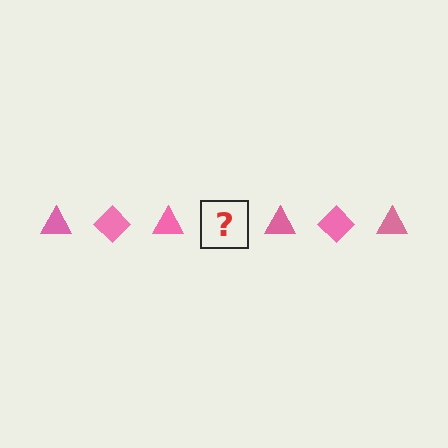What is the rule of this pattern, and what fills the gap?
The rule is that the pattern cycles through triangle, diamond shapes in pink. The gap should be filled with a pink diamond.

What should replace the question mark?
The question mark should be replaced with a pink diamond.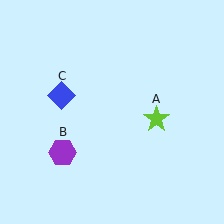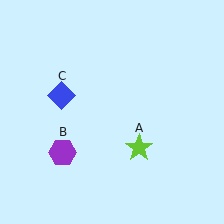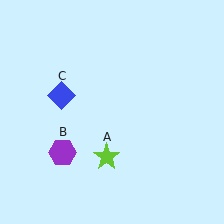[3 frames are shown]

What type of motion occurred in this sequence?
The lime star (object A) rotated clockwise around the center of the scene.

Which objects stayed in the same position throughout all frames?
Purple hexagon (object B) and blue diamond (object C) remained stationary.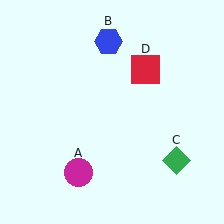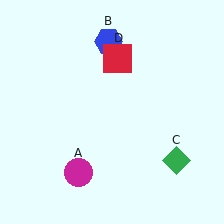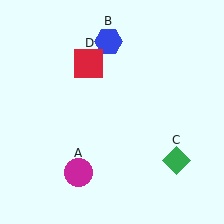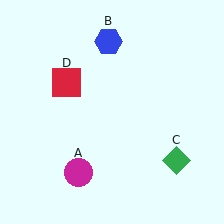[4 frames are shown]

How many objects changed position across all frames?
1 object changed position: red square (object D).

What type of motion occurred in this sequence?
The red square (object D) rotated counterclockwise around the center of the scene.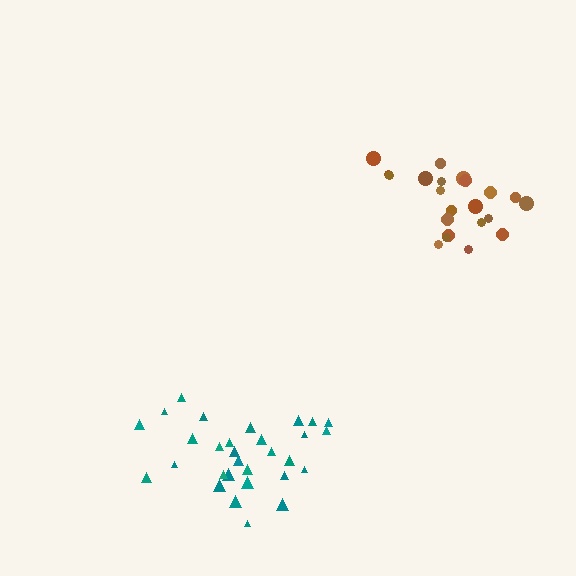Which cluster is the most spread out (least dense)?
Teal.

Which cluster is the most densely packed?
Brown.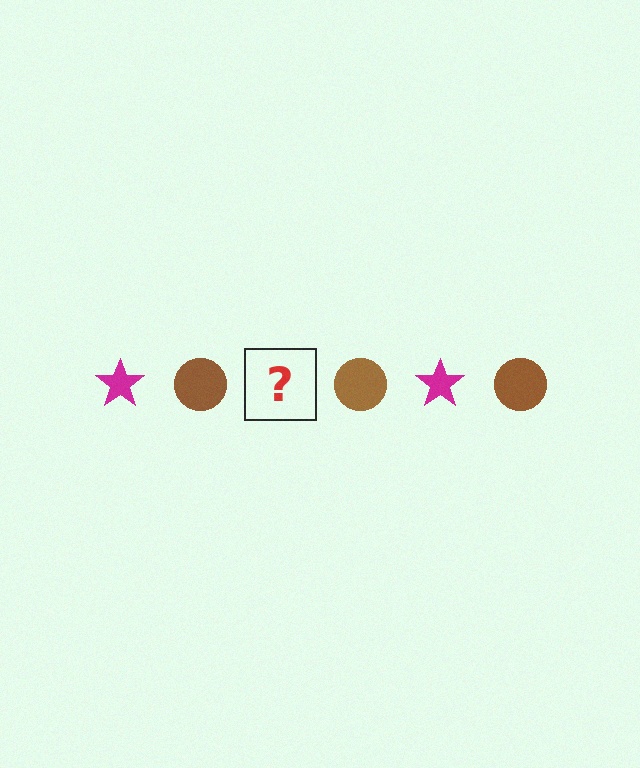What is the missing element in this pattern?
The missing element is a magenta star.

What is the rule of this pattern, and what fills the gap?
The rule is that the pattern alternates between magenta star and brown circle. The gap should be filled with a magenta star.